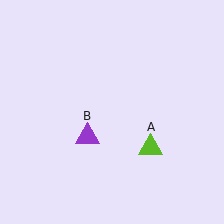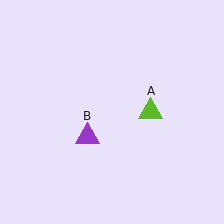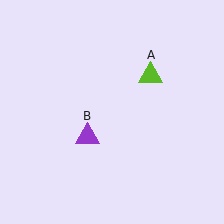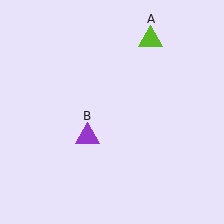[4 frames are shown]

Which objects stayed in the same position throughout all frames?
Purple triangle (object B) remained stationary.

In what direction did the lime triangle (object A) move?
The lime triangle (object A) moved up.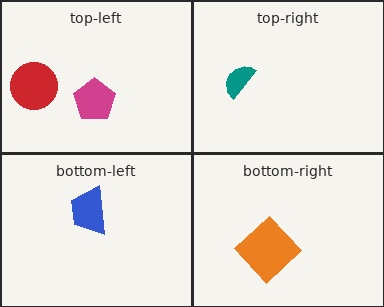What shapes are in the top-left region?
The red circle, the magenta pentagon.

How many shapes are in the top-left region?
2.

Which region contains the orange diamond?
The bottom-right region.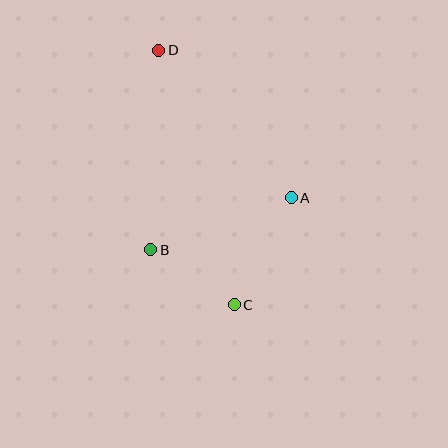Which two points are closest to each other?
Points B and C are closest to each other.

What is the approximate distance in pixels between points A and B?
The distance between A and B is approximately 150 pixels.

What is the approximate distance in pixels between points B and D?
The distance between B and D is approximately 200 pixels.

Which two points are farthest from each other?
Points C and D are farthest from each other.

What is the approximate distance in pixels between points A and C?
The distance between A and C is approximately 121 pixels.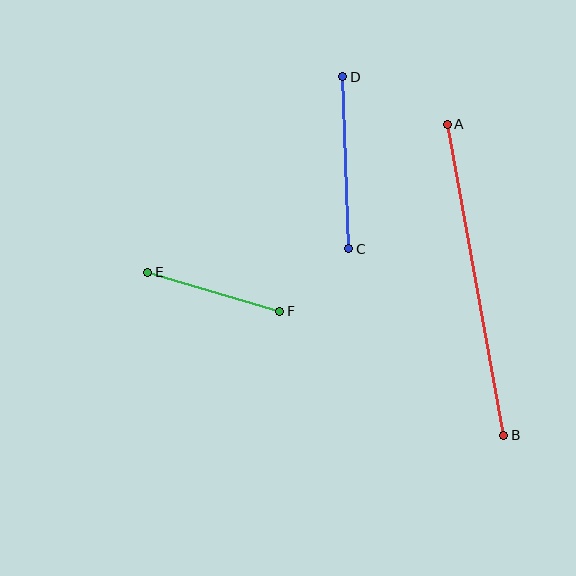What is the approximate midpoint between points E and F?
The midpoint is at approximately (214, 292) pixels.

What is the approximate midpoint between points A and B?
The midpoint is at approximately (476, 280) pixels.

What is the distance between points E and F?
The distance is approximately 138 pixels.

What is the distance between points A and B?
The distance is approximately 316 pixels.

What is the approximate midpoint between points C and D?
The midpoint is at approximately (346, 163) pixels.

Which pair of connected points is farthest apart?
Points A and B are farthest apart.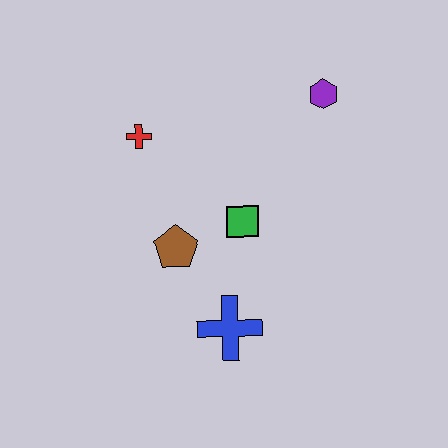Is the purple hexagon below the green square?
No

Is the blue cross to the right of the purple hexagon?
No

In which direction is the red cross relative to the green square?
The red cross is to the left of the green square.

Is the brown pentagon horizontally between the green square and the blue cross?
No